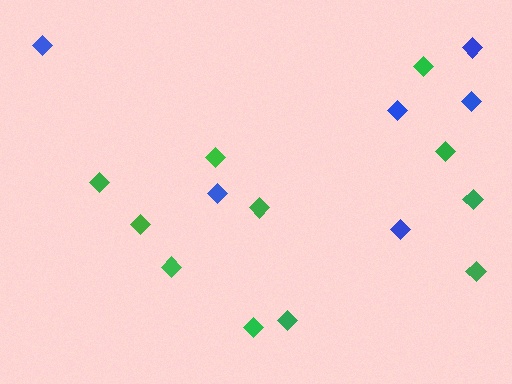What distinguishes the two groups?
There are 2 groups: one group of green diamonds (11) and one group of blue diamonds (6).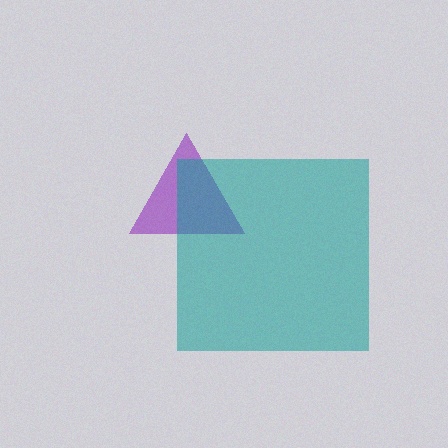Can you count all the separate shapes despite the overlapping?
Yes, there are 2 separate shapes.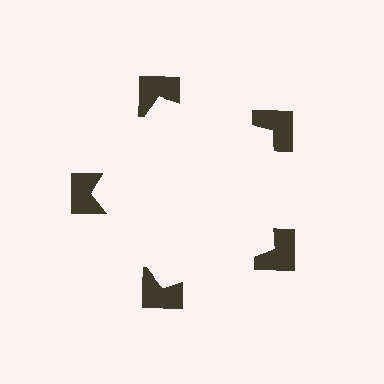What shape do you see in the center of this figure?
An illusory pentagon — its edges are inferred from the aligned wedge cuts in the notched squares, not physically drawn.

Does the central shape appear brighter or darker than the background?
It typically appears slightly brighter than the background, even though no actual brightness change is drawn.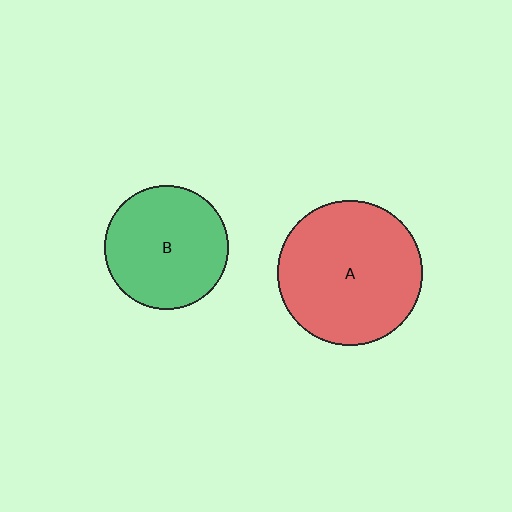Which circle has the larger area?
Circle A (red).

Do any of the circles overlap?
No, none of the circles overlap.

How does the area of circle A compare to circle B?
Approximately 1.4 times.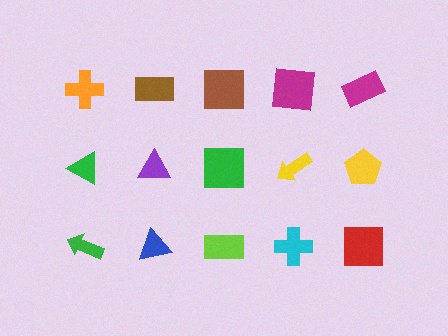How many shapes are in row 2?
5 shapes.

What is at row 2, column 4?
A yellow arrow.